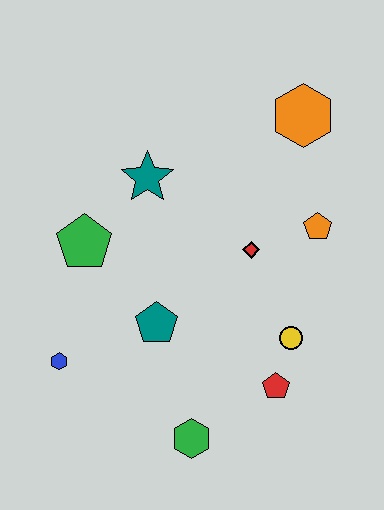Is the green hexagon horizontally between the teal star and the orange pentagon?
Yes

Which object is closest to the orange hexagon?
The orange pentagon is closest to the orange hexagon.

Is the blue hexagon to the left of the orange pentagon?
Yes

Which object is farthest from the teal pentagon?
The orange hexagon is farthest from the teal pentagon.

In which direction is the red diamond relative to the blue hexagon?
The red diamond is to the right of the blue hexagon.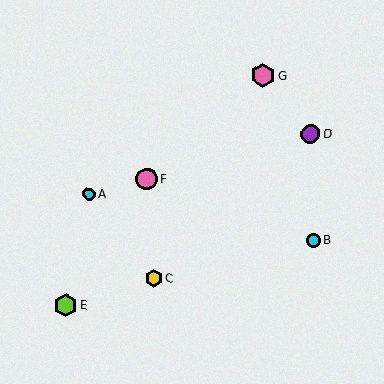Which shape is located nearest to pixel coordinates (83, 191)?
The cyan circle (labeled A) at (89, 194) is nearest to that location.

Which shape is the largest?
The pink hexagon (labeled G) is the largest.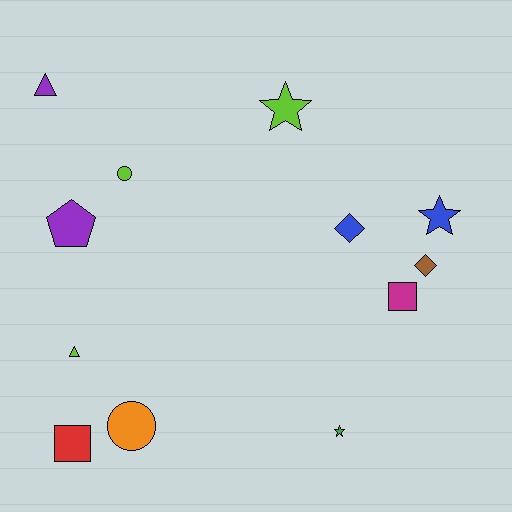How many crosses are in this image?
There are no crosses.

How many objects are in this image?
There are 12 objects.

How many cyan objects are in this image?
There are no cyan objects.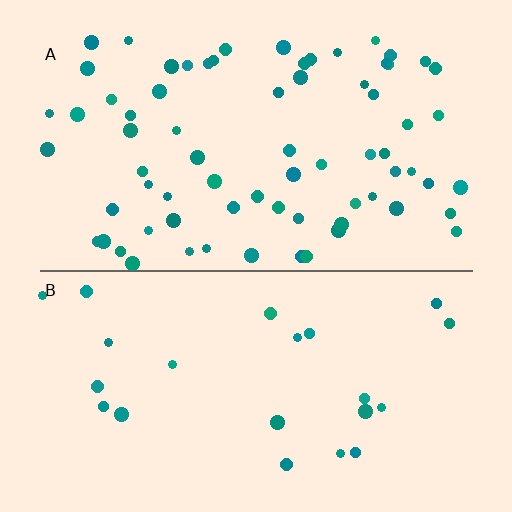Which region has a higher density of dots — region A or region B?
A (the top).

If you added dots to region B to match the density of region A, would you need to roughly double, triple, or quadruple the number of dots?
Approximately triple.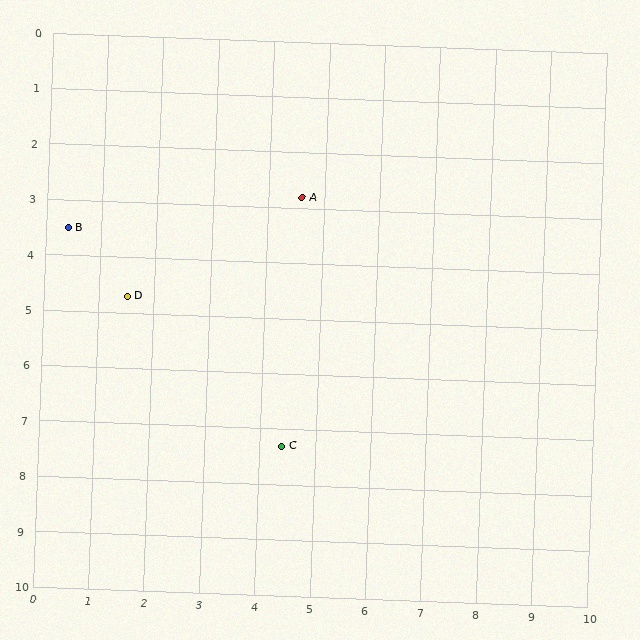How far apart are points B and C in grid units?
Points B and C are about 5.5 grid units apart.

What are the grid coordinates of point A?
Point A is at approximately (4.6, 2.8).